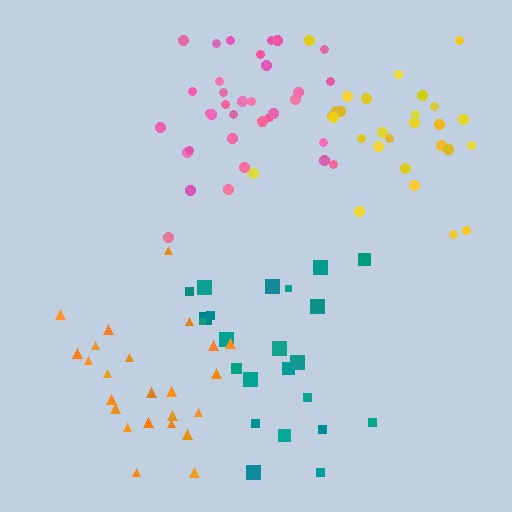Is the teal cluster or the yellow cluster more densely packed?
Yellow.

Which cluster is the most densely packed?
Pink.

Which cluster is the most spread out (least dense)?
Teal.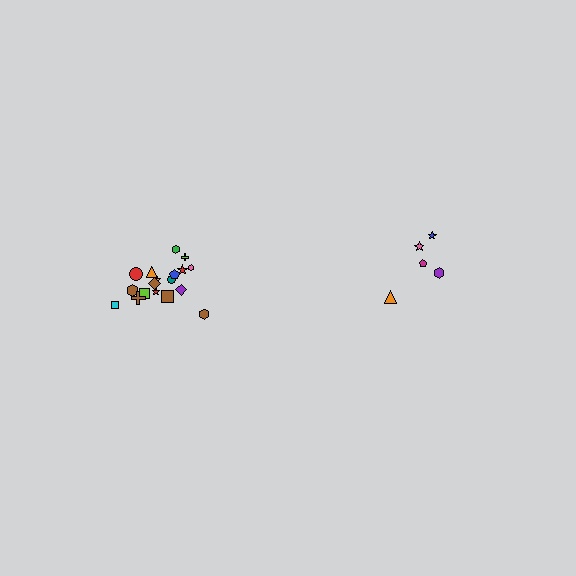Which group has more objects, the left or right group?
The left group.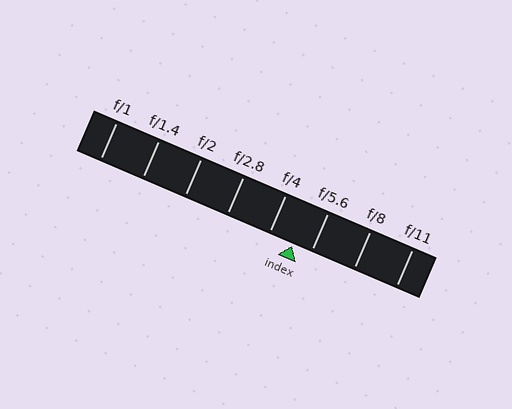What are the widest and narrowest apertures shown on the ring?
The widest aperture shown is f/1 and the narrowest is f/11.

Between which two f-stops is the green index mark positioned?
The index mark is between f/4 and f/5.6.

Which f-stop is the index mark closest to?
The index mark is closest to f/5.6.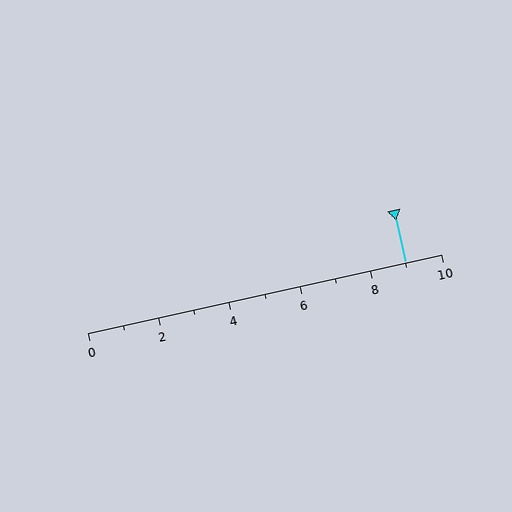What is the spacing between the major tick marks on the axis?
The major ticks are spaced 2 apart.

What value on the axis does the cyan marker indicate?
The marker indicates approximately 9.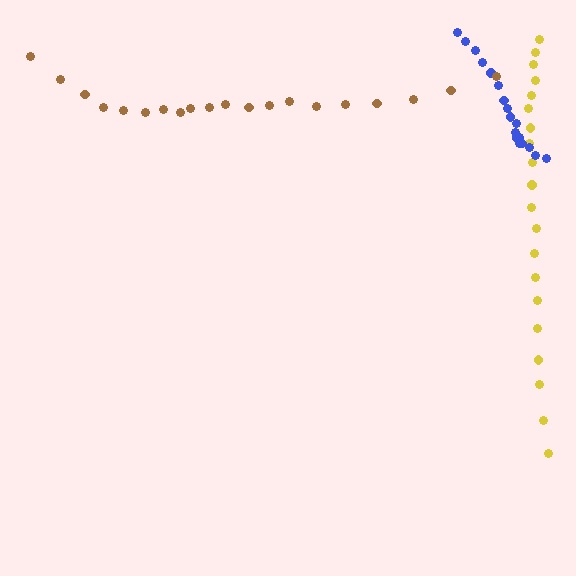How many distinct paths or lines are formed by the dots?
There are 3 distinct paths.